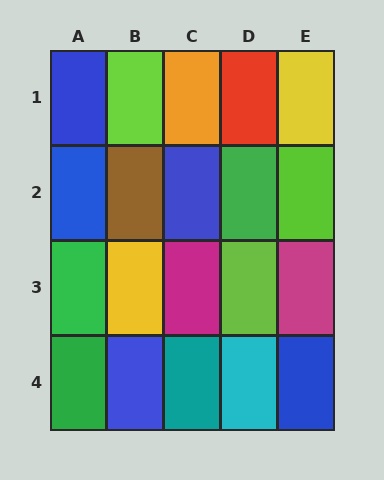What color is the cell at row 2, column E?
Lime.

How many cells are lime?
3 cells are lime.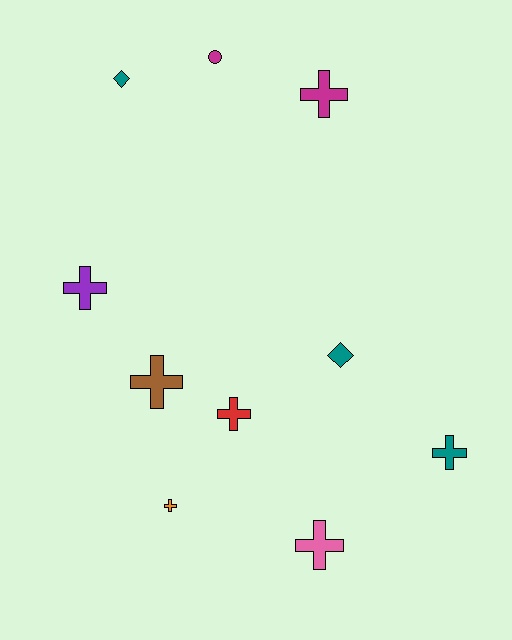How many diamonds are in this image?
There are 2 diamonds.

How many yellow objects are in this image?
There are no yellow objects.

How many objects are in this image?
There are 10 objects.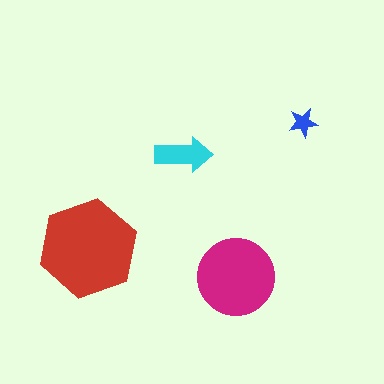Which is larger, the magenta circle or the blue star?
The magenta circle.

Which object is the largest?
The red hexagon.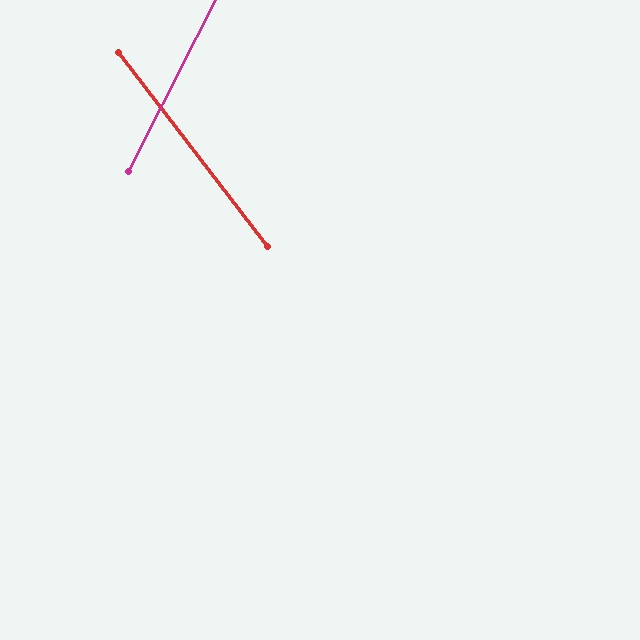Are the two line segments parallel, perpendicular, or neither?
Neither parallel nor perpendicular — they differ by about 64°.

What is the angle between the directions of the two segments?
Approximately 64 degrees.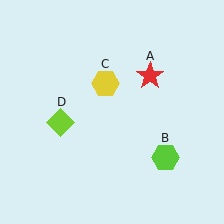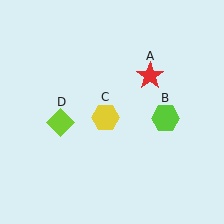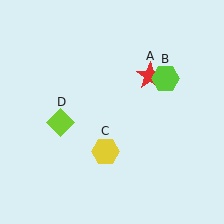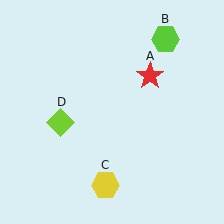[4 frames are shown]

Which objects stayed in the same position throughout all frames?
Red star (object A) and lime diamond (object D) remained stationary.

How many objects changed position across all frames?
2 objects changed position: lime hexagon (object B), yellow hexagon (object C).